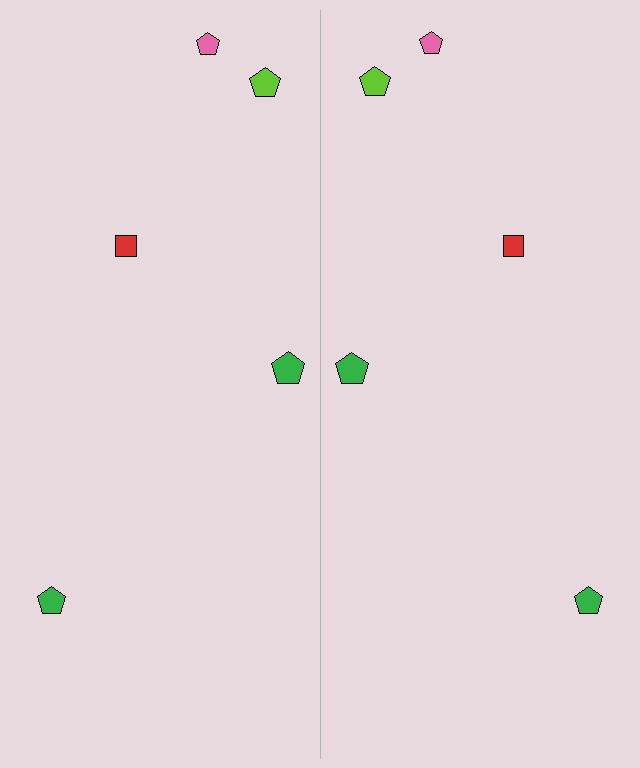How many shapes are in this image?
There are 10 shapes in this image.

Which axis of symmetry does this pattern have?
The pattern has a vertical axis of symmetry running through the center of the image.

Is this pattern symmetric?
Yes, this pattern has bilateral (reflection) symmetry.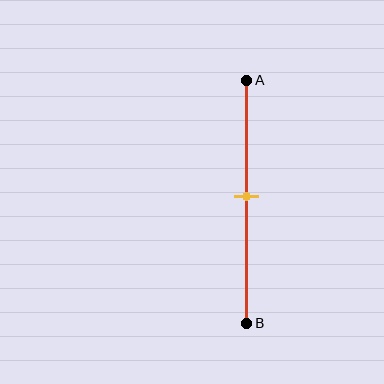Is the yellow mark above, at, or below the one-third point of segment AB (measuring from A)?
The yellow mark is below the one-third point of segment AB.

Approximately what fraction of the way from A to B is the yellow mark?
The yellow mark is approximately 50% of the way from A to B.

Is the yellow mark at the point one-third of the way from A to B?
No, the mark is at about 50% from A, not at the 33% one-third point.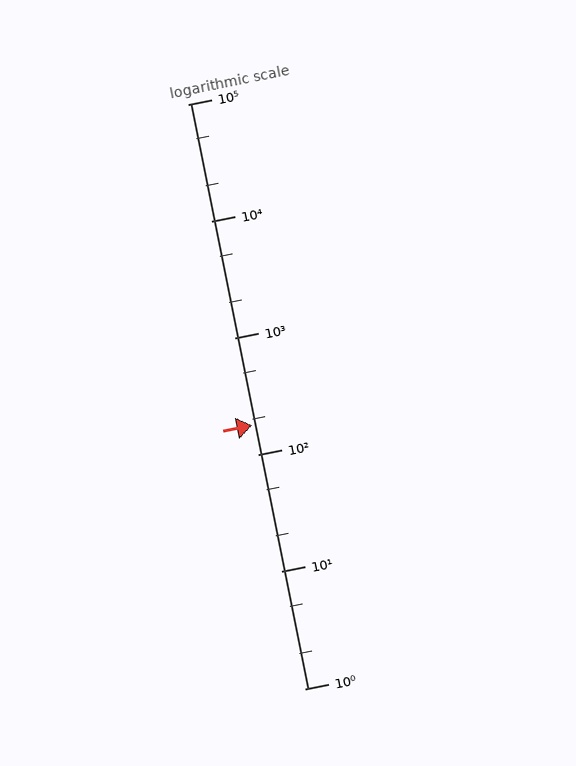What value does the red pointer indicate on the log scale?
The pointer indicates approximately 180.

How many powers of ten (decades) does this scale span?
The scale spans 5 decades, from 1 to 100000.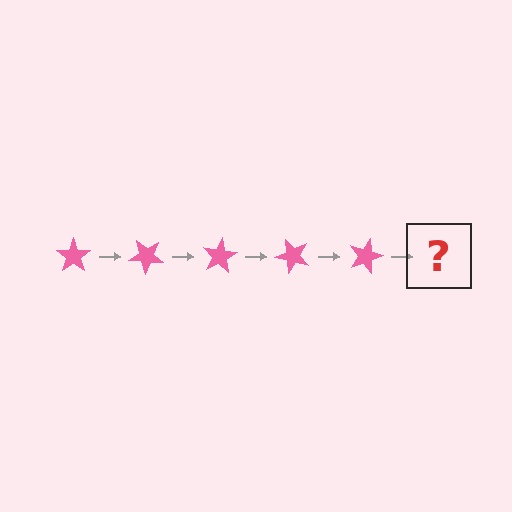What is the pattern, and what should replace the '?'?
The pattern is that the star rotates 40 degrees each step. The '?' should be a pink star rotated 200 degrees.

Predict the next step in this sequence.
The next step is a pink star rotated 200 degrees.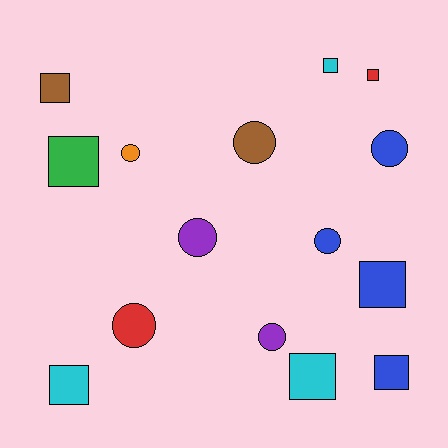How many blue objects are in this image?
There are 4 blue objects.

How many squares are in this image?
There are 8 squares.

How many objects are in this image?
There are 15 objects.